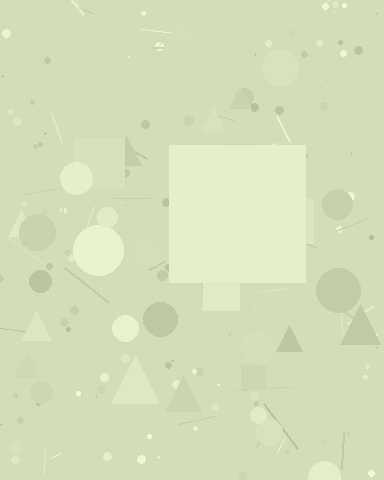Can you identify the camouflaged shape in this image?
The camouflaged shape is a square.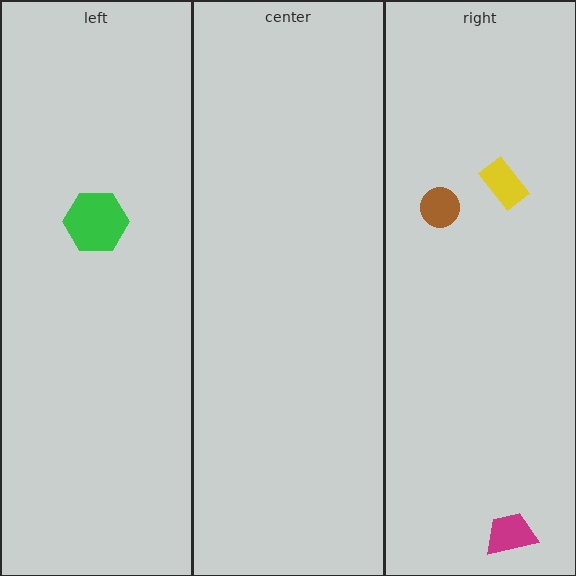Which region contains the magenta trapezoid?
The right region.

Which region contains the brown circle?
The right region.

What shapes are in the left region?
The green hexagon.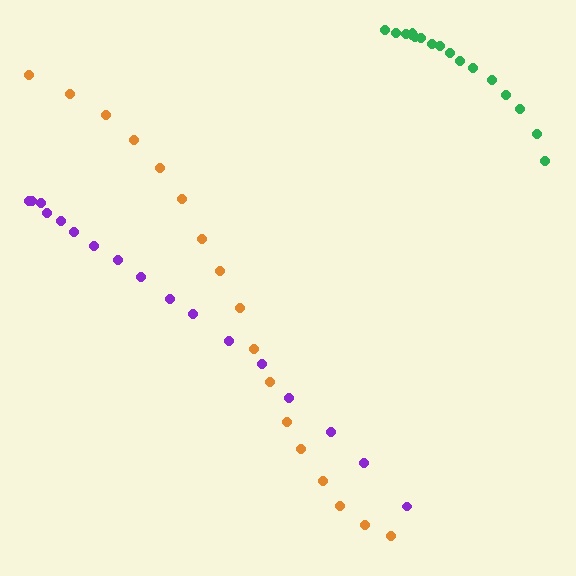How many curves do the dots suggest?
There are 3 distinct paths.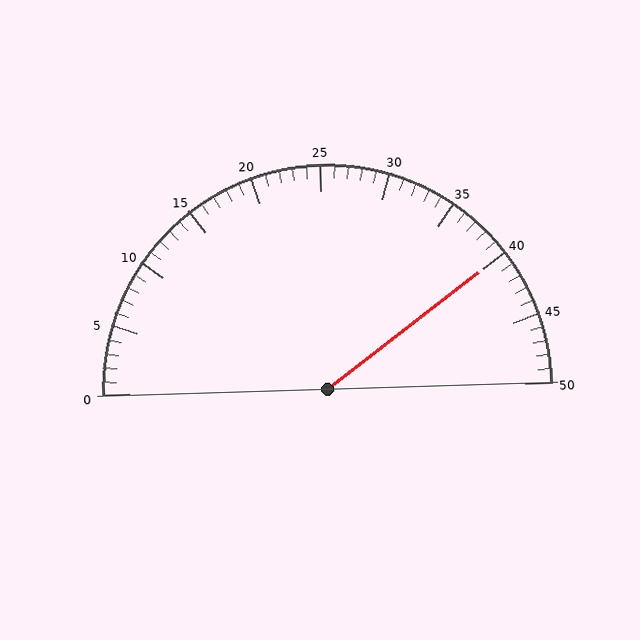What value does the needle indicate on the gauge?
The needle indicates approximately 40.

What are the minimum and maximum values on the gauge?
The gauge ranges from 0 to 50.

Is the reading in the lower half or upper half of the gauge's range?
The reading is in the upper half of the range (0 to 50).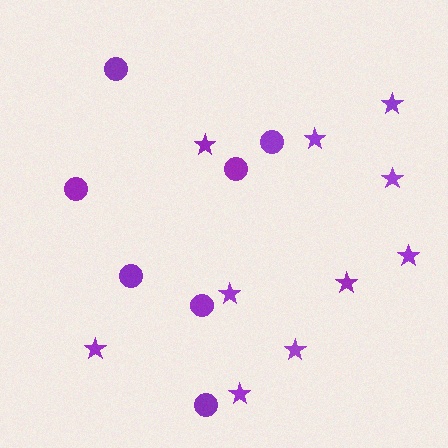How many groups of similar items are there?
There are 2 groups: one group of stars (10) and one group of circles (7).